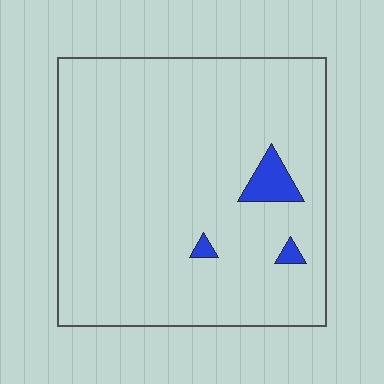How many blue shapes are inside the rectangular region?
3.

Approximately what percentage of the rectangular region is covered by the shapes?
Approximately 5%.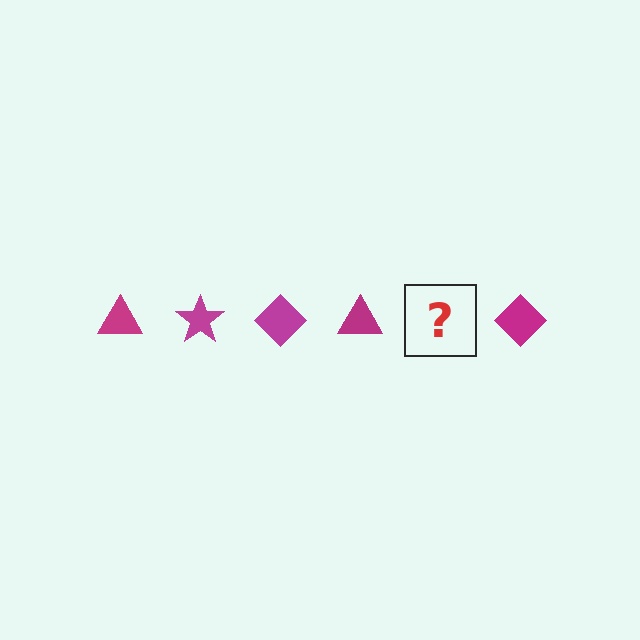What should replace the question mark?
The question mark should be replaced with a magenta star.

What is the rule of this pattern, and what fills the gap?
The rule is that the pattern cycles through triangle, star, diamond shapes in magenta. The gap should be filled with a magenta star.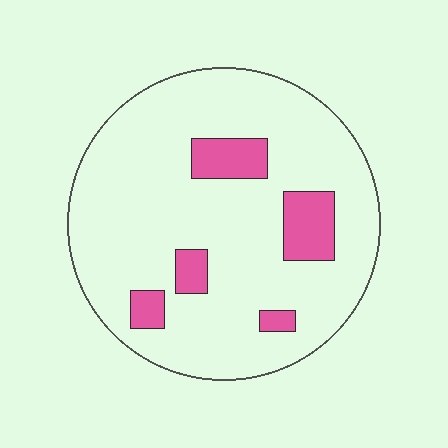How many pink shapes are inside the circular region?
5.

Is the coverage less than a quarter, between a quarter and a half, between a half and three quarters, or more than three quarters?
Less than a quarter.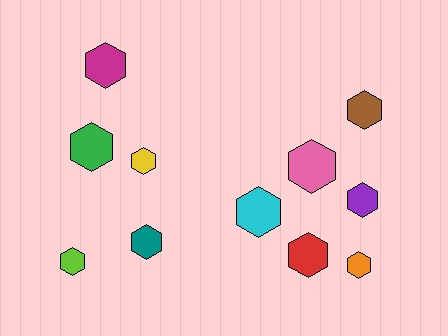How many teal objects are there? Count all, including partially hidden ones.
There is 1 teal object.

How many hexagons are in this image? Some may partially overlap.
There are 11 hexagons.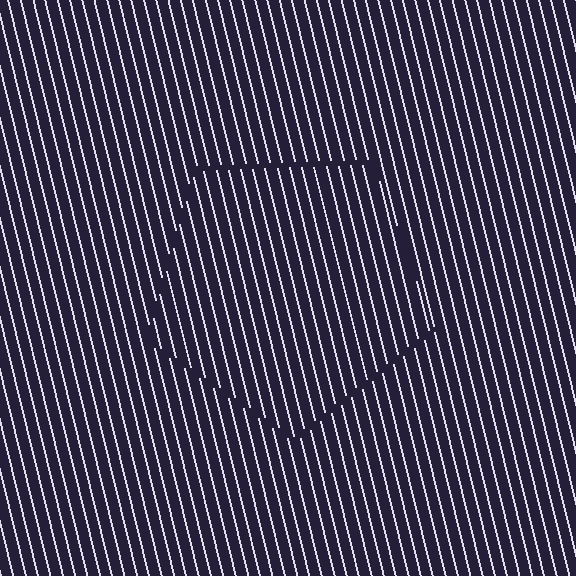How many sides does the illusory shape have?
5 sides — the line-ends trace a pentagon.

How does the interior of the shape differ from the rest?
The interior of the shape contains the same grating, shifted by half a period — the contour is defined by the phase discontinuity where line-ends from the inner and outer gratings abut.